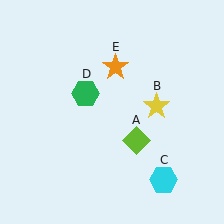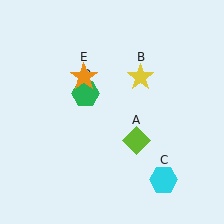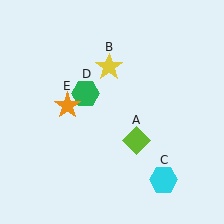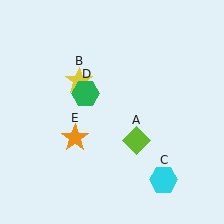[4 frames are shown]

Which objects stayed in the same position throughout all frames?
Lime diamond (object A) and cyan hexagon (object C) and green hexagon (object D) remained stationary.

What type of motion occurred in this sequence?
The yellow star (object B), orange star (object E) rotated counterclockwise around the center of the scene.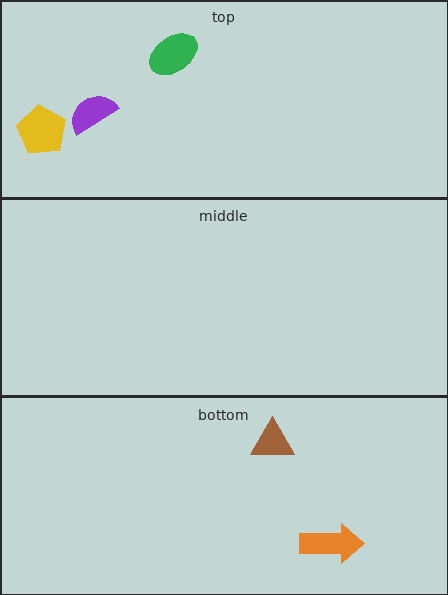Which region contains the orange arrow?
The bottom region.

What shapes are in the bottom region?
The brown triangle, the orange arrow.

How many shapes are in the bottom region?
2.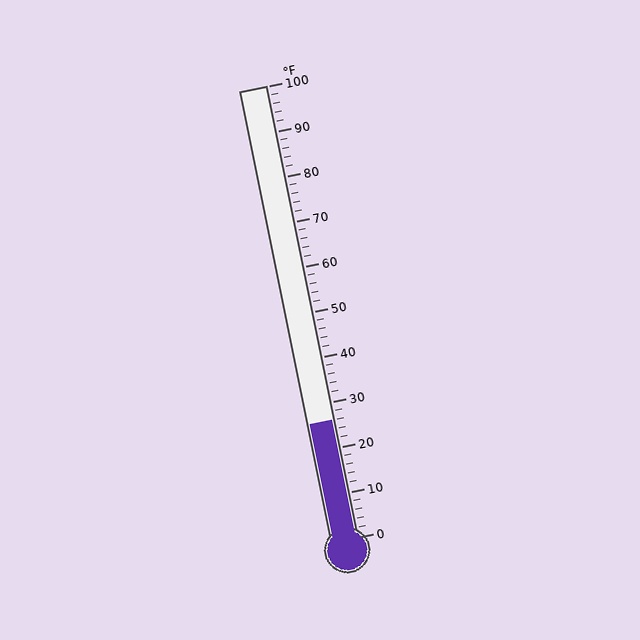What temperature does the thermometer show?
The thermometer shows approximately 26°F.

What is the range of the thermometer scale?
The thermometer scale ranges from 0°F to 100°F.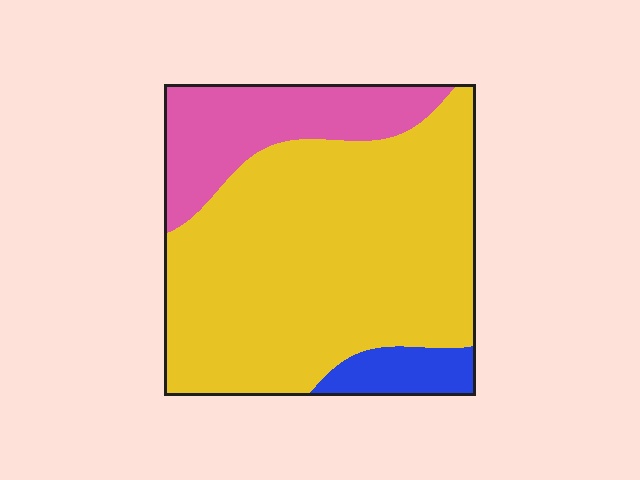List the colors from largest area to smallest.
From largest to smallest: yellow, pink, blue.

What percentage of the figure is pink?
Pink covers roughly 20% of the figure.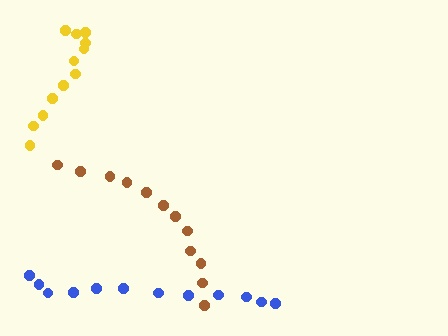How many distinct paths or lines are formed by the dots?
There are 3 distinct paths.